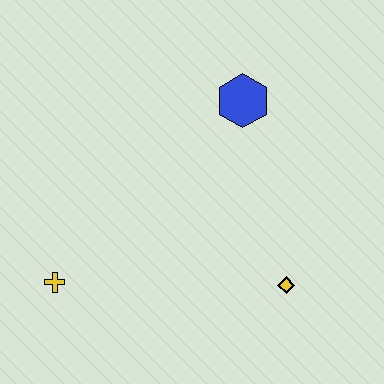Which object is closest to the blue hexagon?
The yellow diamond is closest to the blue hexagon.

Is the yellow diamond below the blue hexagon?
Yes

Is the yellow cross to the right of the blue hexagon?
No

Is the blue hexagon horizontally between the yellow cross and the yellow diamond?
Yes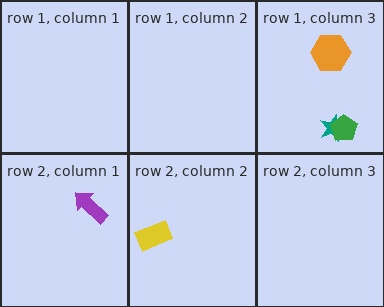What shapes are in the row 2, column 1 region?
The purple arrow.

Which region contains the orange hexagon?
The row 1, column 3 region.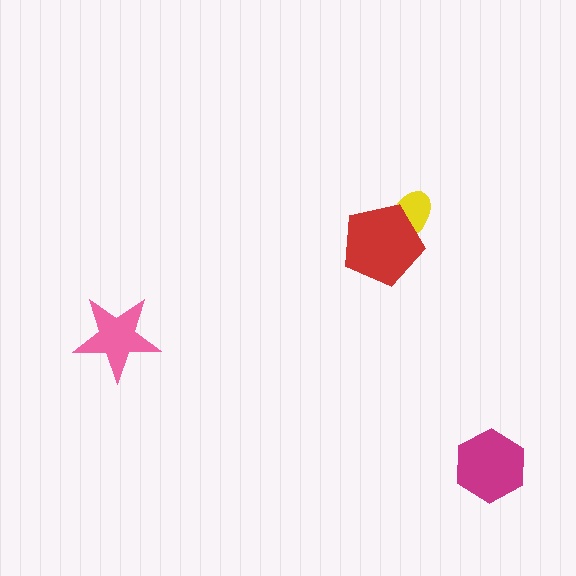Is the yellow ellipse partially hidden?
Yes, it is partially covered by another shape.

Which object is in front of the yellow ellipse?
The red pentagon is in front of the yellow ellipse.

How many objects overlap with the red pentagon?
1 object overlaps with the red pentagon.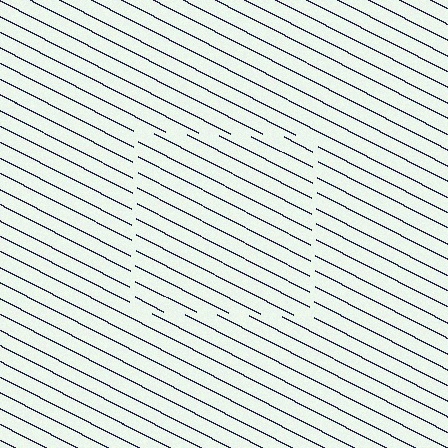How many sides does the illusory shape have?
4 sides — the line-ends trace a square.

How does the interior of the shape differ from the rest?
The interior of the shape contains the same grating, shifted by half a period — the contour is defined by the phase discontinuity where line-ends from the inner and outer gratings abut.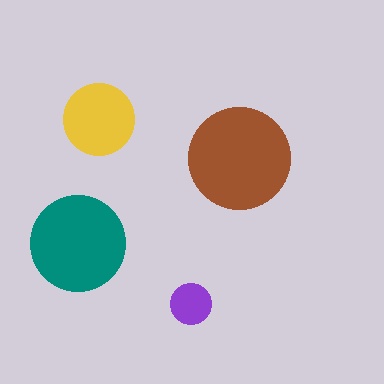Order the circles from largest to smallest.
the brown one, the teal one, the yellow one, the purple one.